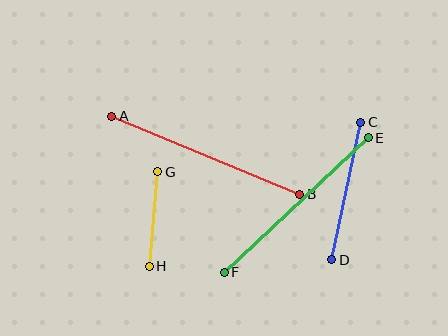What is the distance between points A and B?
The distance is approximately 203 pixels.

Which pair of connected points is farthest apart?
Points A and B are farthest apart.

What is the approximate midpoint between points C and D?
The midpoint is at approximately (346, 191) pixels.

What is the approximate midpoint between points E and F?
The midpoint is at approximately (296, 205) pixels.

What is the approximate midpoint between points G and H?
The midpoint is at approximately (153, 219) pixels.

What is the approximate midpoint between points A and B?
The midpoint is at approximately (206, 155) pixels.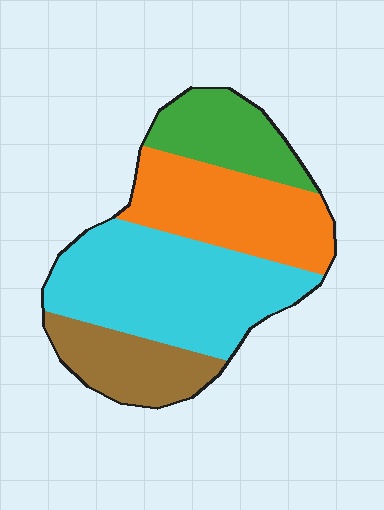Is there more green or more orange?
Orange.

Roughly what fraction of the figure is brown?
Brown covers around 15% of the figure.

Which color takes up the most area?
Cyan, at roughly 40%.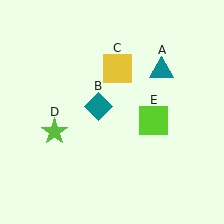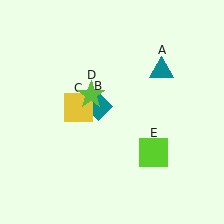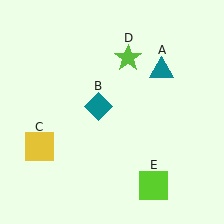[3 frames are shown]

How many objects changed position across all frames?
3 objects changed position: yellow square (object C), lime star (object D), lime square (object E).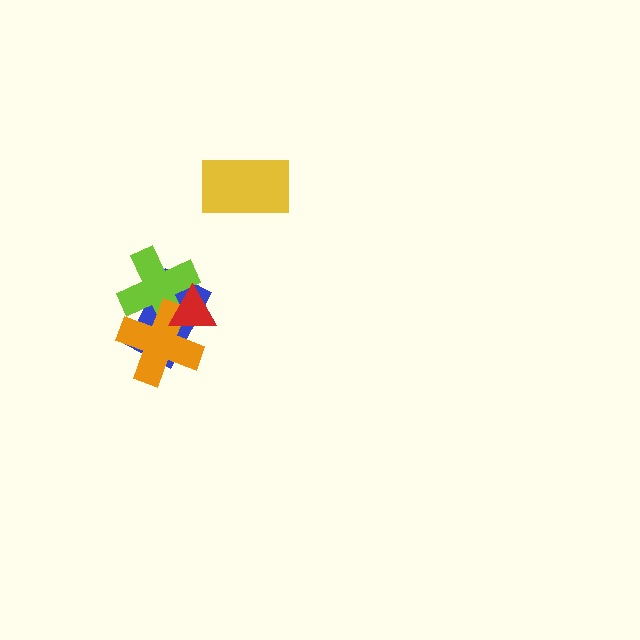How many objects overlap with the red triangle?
3 objects overlap with the red triangle.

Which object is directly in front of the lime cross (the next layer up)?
The orange cross is directly in front of the lime cross.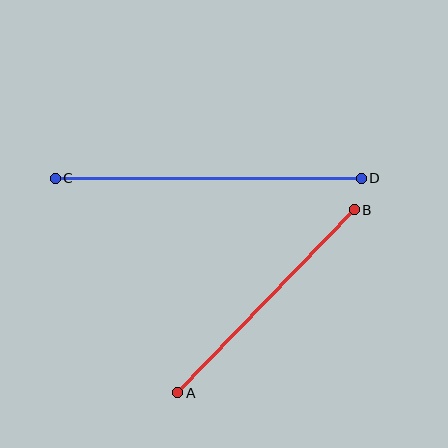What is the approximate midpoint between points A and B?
The midpoint is at approximately (266, 301) pixels.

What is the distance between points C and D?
The distance is approximately 306 pixels.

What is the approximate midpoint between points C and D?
The midpoint is at approximately (208, 178) pixels.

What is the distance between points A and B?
The distance is approximately 254 pixels.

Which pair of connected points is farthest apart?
Points C and D are farthest apart.